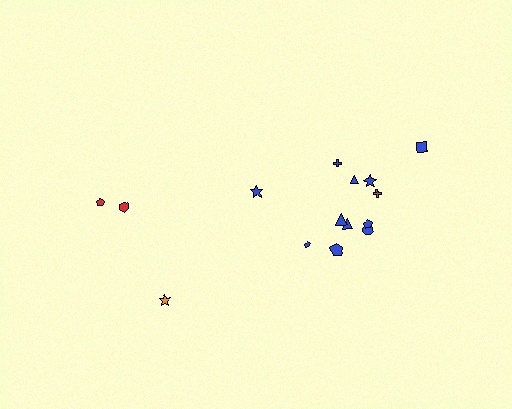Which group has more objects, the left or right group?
The right group.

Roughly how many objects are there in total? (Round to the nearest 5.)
Roughly 15 objects in total.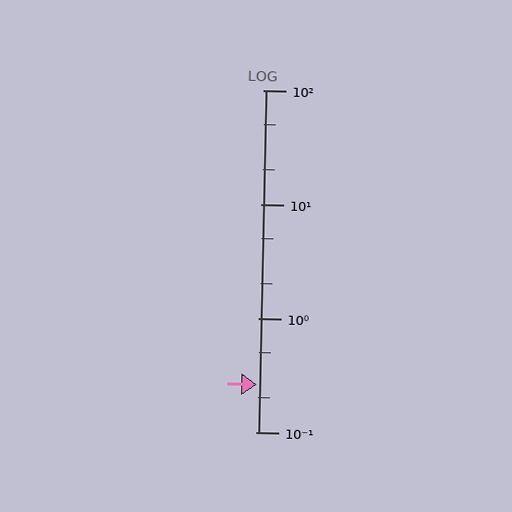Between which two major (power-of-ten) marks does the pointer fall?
The pointer is between 0.1 and 1.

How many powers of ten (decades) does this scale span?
The scale spans 3 decades, from 0.1 to 100.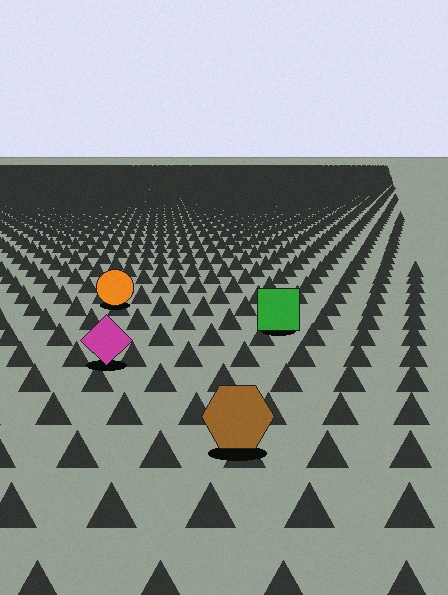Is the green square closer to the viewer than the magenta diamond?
No. The magenta diamond is closer — you can tell from the texture gradient: the ground texture is coarser near it.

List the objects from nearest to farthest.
From nearest to farthest: the brown hexagon, the magenta diamond, the green square, the orange circle.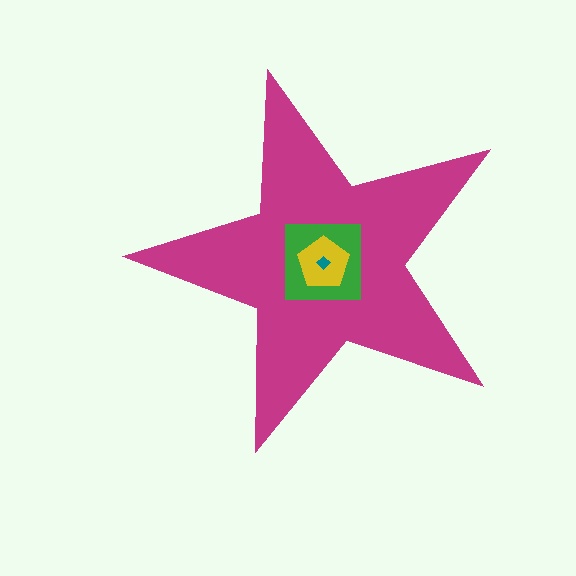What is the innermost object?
The teal diamond.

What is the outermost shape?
The magenta star.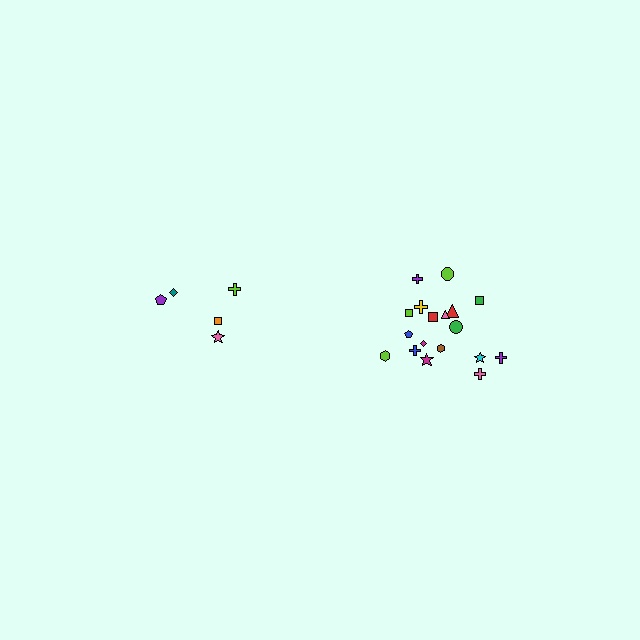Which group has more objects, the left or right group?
The right group.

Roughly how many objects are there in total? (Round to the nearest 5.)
Roughly 25 objects in total.